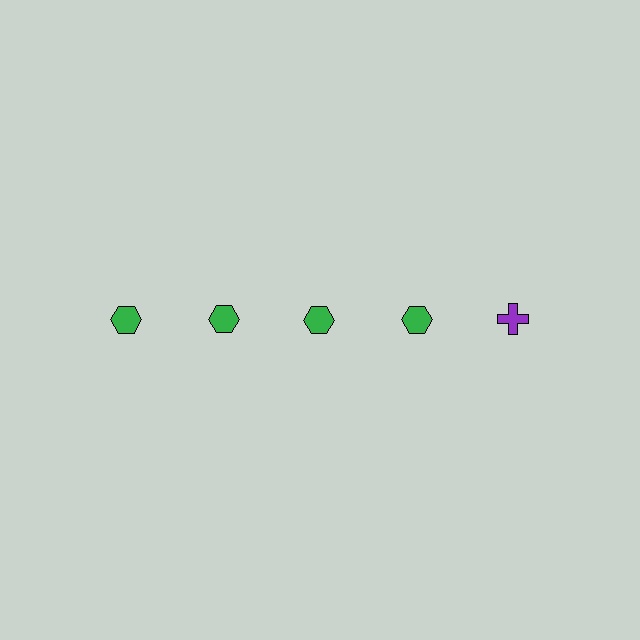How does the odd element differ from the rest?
It differs in both color (purple instead of green) and shape (cross instead of hexagon).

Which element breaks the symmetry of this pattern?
The purple cross in the top row, rightmost column breaks the symmetry. All other shapes are green hexagons.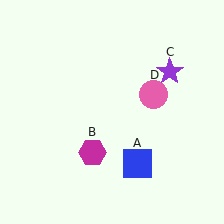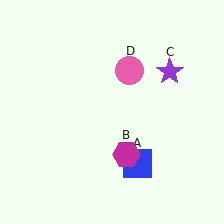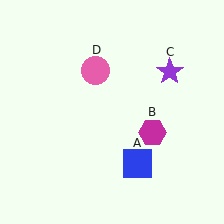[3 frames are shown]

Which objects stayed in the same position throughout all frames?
Blue square (object A) and purple star (object C) remained stationary.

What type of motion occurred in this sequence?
The magenta hexagon (object B), pink circle (object D) rotated counterclockwise around the center of the scene.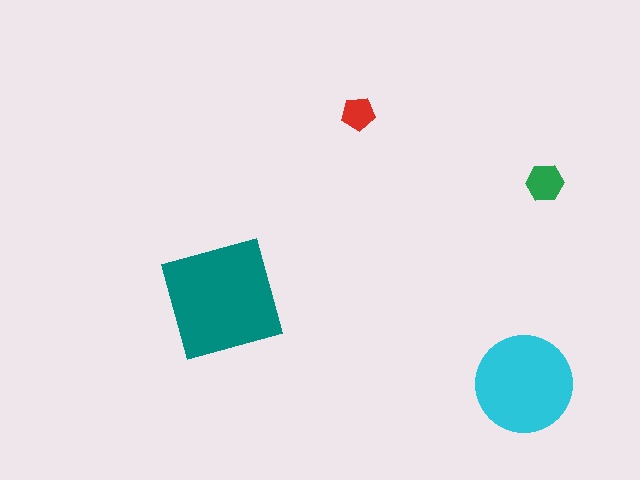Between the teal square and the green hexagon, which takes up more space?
The teal square.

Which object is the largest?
The teal square.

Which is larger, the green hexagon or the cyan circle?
The cyan circle.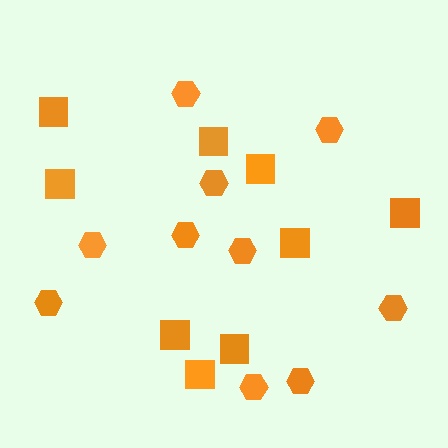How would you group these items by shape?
There are 2 groups: one group of hexagons (10) and one group of squares (9).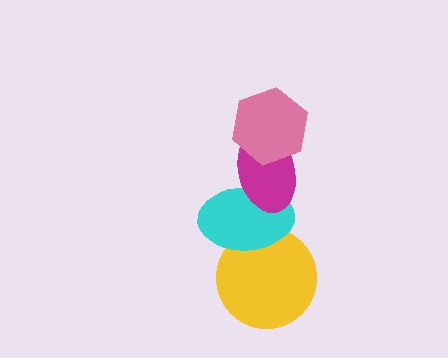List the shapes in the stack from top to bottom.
From top to bottom: the pink hexagon, the magenta ellipse, the cyan ellipse, the yellow circle.